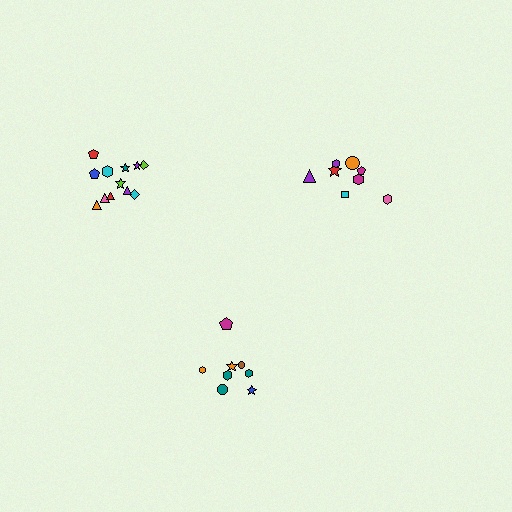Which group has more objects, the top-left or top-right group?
The top-left group.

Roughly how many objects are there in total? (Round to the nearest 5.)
Roughly 30 objects in total.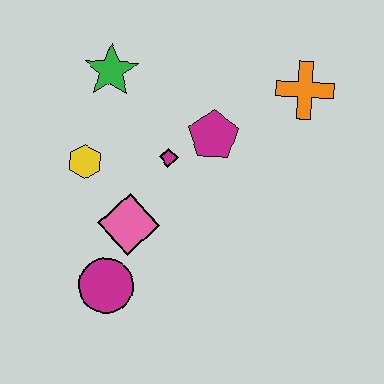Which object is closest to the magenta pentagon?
The magenta diamond is closest to the magenta pentagon.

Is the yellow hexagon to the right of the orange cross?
No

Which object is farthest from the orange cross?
The magenta circle is farthest from the orange cross.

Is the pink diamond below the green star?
Yes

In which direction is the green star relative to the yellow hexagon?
The green star is above the yellow hexagon.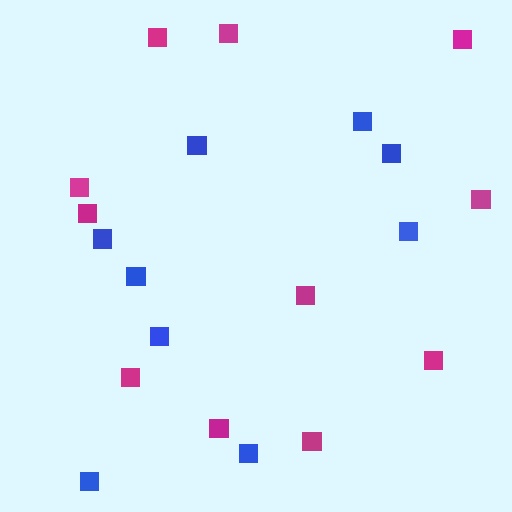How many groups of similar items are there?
There are 2 groups: one group of blue squares (9) and one group of magenta squares (11).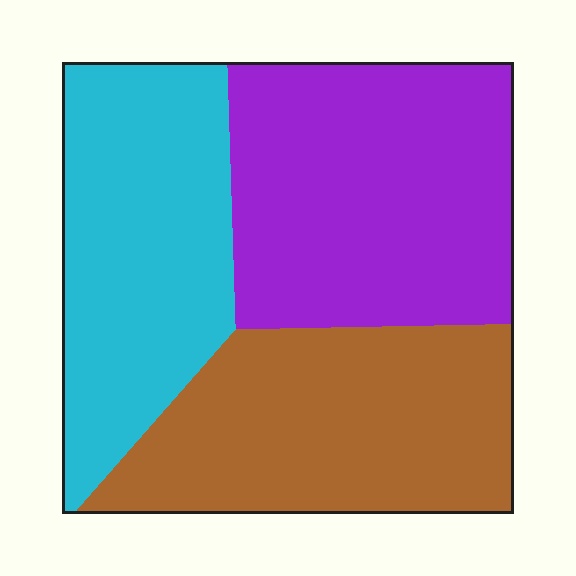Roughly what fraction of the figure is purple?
Purple covers 37% of the figure.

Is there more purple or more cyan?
Purple.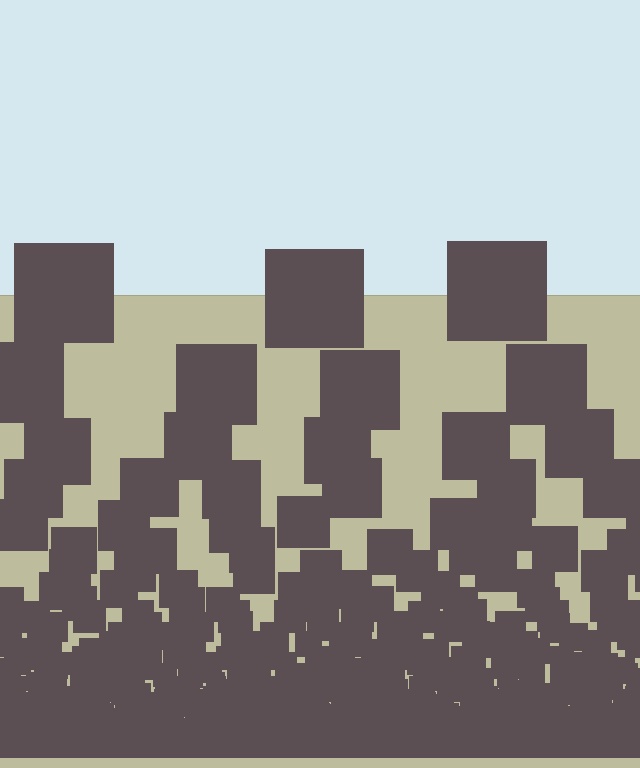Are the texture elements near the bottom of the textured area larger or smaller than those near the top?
Smaller. The gradient is inverted — elements near the bottom are smaller and denser.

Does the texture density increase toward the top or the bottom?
Density increases toward the bottom.